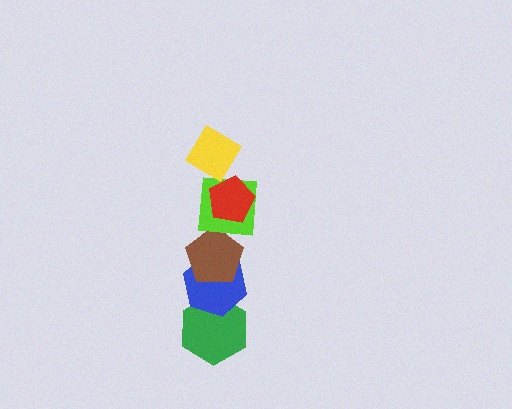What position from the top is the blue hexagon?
The blue hexagon is 5th from the top.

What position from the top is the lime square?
The lime square is 3rd from the top.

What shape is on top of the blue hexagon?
The brown pentagon is on top of the blue hexagon.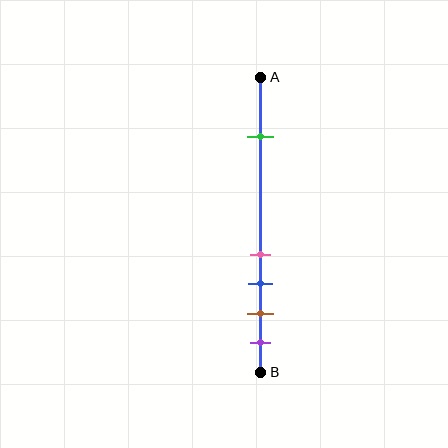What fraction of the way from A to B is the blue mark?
The blue mark is approximately 70% (0.7) of the way from A to B.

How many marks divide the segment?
There are 5 marks dividing the segment.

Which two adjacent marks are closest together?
The pink and blue marks are the closest adjacent pair.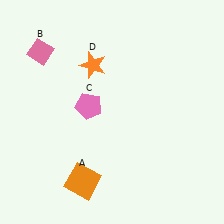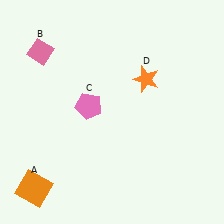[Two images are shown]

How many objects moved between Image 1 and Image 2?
2 objects moved between the two images.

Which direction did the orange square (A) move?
The orange square (A) moved left.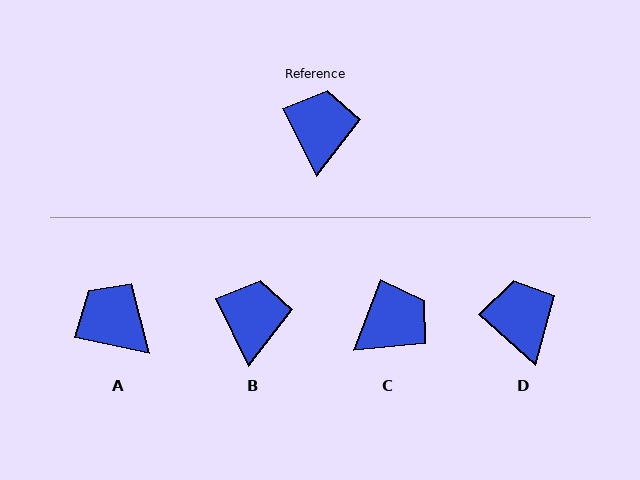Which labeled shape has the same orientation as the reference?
B.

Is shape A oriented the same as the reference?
No, it is off by about 52 degrees.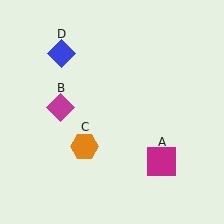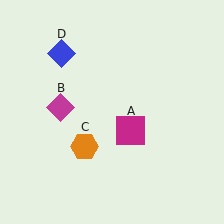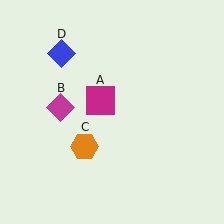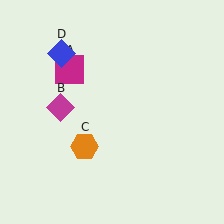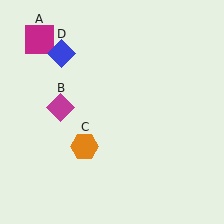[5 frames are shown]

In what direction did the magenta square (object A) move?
The magenta square (object A) moved up and to the left.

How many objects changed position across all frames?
1 object changed position: magenta square (object A).